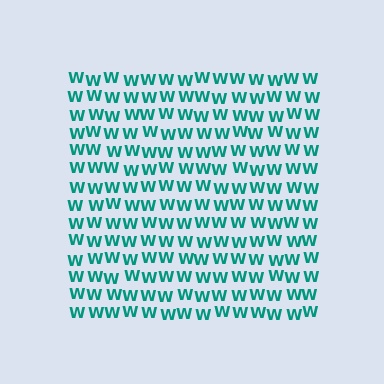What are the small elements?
The small elements are letter W's.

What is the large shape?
The large shape is a square.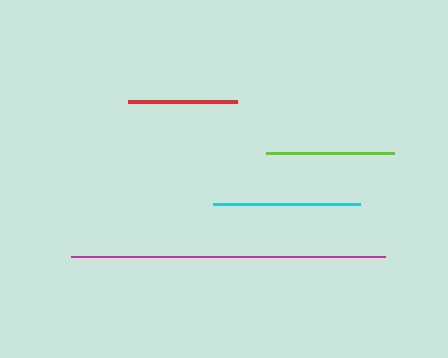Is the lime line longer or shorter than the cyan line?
The cyan line is longer than the lime line.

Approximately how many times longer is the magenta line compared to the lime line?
The magenta line is approximately 2.5 times the length of the lime line.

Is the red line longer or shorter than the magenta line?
The magenta line is longer than the red line.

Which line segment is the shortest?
The red line is the shortest at approximately 109 pixels.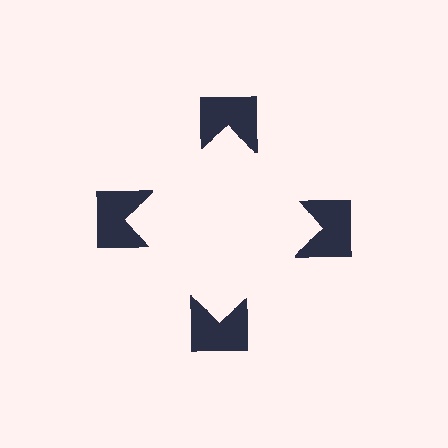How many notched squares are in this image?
There are 4 — one at each vertex of the illusory square.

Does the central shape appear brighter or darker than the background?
It typically appears slightly brighter than the background, even though no actual brightness change is drawn.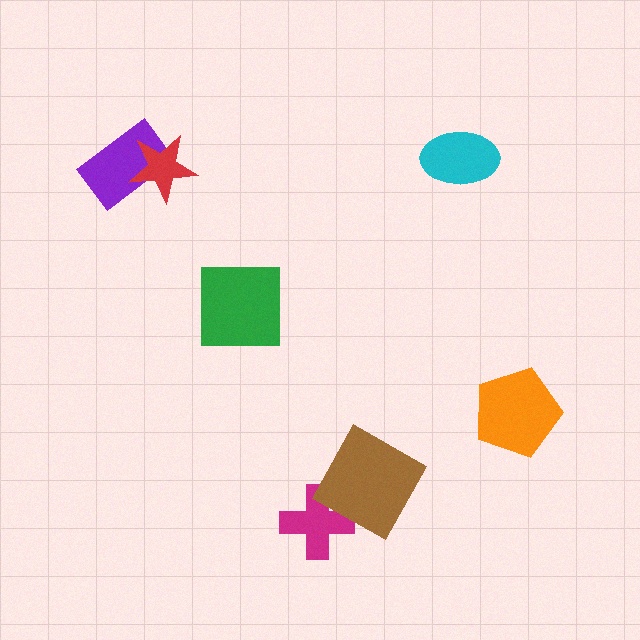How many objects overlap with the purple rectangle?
1 object overlaps with the purple rectangle.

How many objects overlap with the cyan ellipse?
0 objects overlap with the cyan ellipse.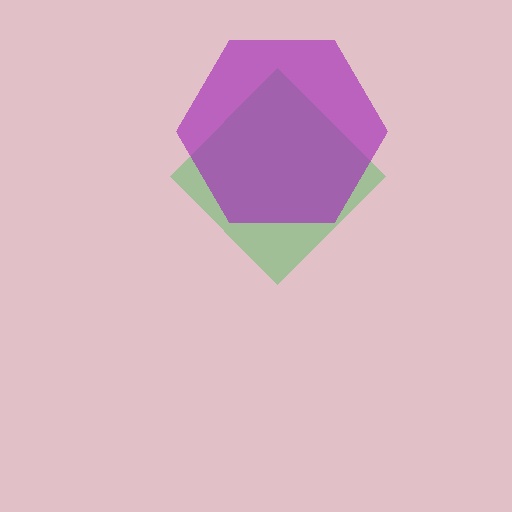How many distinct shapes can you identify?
There are 2 distinct shapes: a green diamond, a purple hexagon.